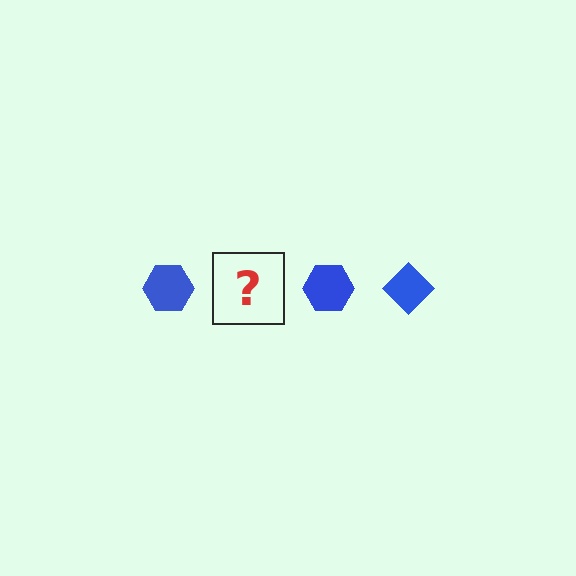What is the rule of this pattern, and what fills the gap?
The rule is that the pattern cycles through hexagon, diamond shapes in blue. The gap should be filled with a blue diamond.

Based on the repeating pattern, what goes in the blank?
The blank should be a blue diamond.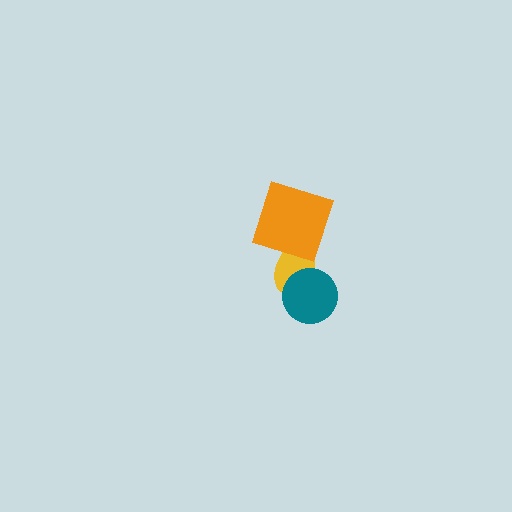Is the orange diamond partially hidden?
No, no other shape covers it.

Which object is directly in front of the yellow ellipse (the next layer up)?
The teal circle is directly in front of the yellow ellipse.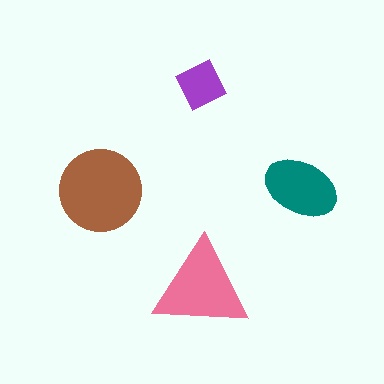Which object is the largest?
The brown circle.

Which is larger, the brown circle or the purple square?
The brown circle.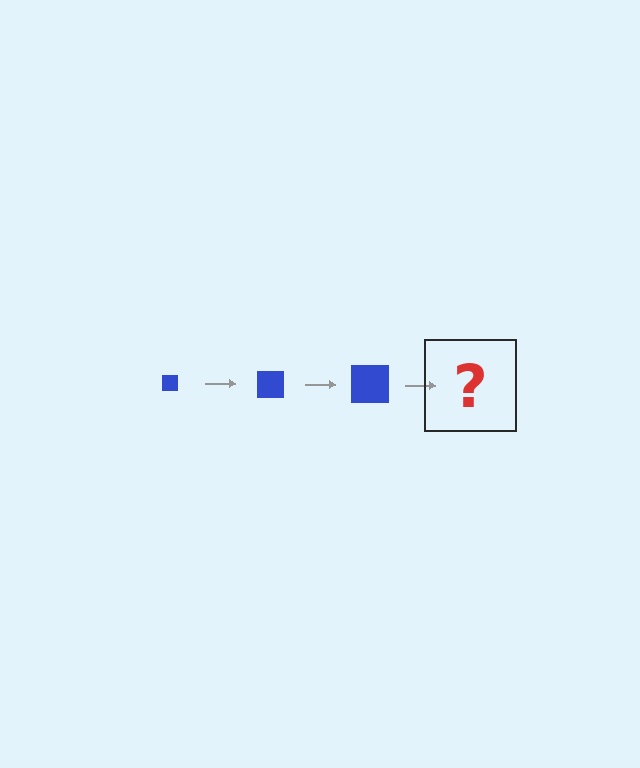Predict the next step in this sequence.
The next step is a blue square, larger than the previous one.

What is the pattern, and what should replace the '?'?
The pattern is that the square gets progressively larger each step. The '?' should be a blue square, larger than the previous one.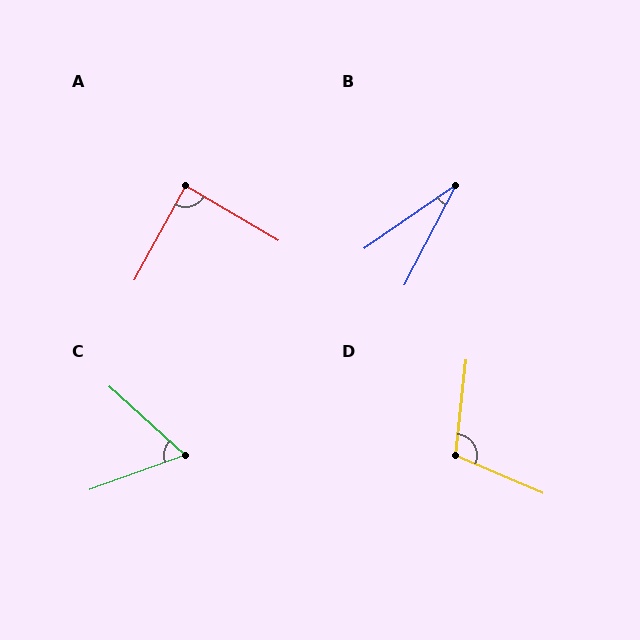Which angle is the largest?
D, at approximately 107 degrees.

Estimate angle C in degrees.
Approximately 62 degrees.